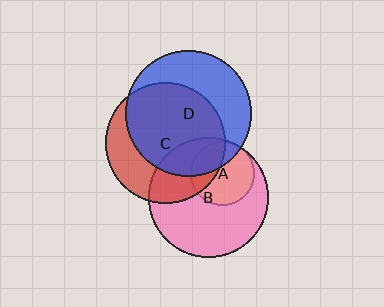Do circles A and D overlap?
Yes.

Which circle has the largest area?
Circle D (blue).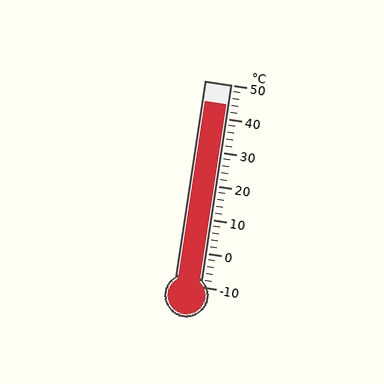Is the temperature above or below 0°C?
The temperature is above 0°C.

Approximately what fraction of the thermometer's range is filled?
The thermometer is filled to approximately 90% of its range.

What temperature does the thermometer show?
The thermometer shows approximately 44°C.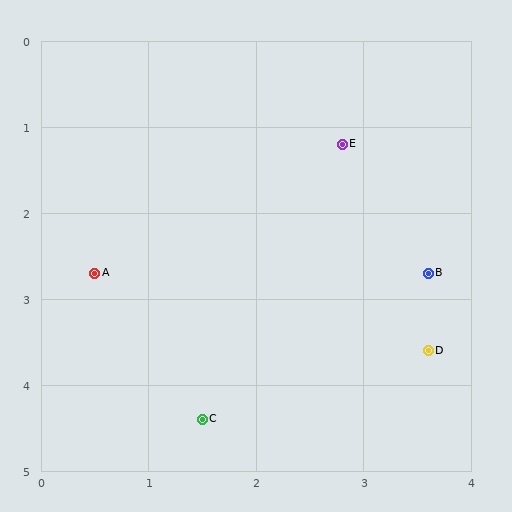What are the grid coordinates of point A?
Point A is at approximately (0.5, 2.7).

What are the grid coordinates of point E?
Point E is at approximately (2.8, 1.2).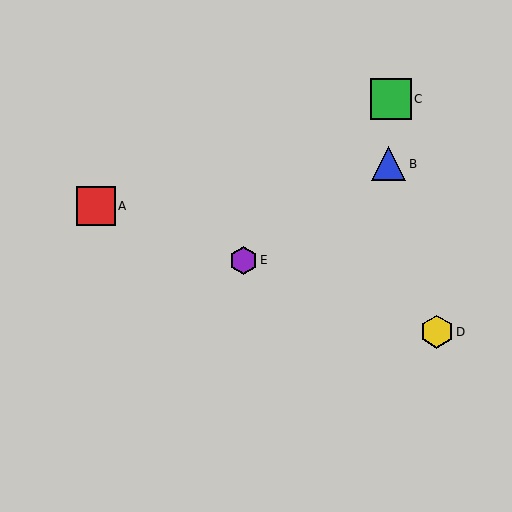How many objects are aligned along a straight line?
3 objects (A, D, E) are aligned along a straight line.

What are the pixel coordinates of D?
Object D is at (437, 332).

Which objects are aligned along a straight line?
Objects A, D, E are aligned along a straight line.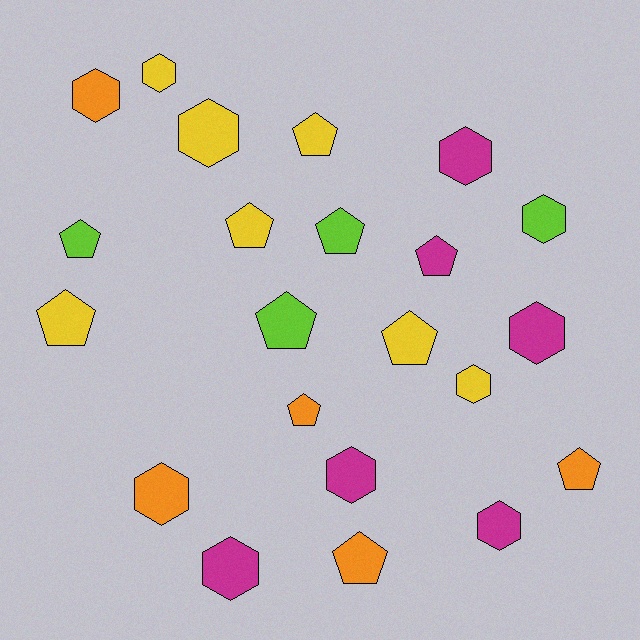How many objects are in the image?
There are 22 objects.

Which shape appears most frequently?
Pentagon, with 11 objects.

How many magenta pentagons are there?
There is 1 magenta pentagon.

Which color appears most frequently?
Yellow, with 7 objects.